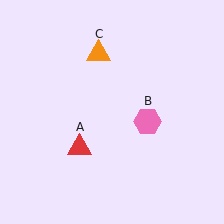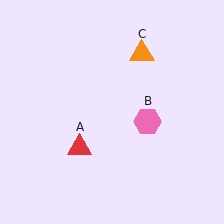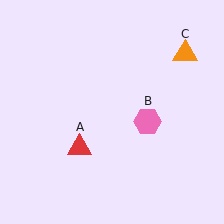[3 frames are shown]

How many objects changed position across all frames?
1 object changed position: orange triangle (object C).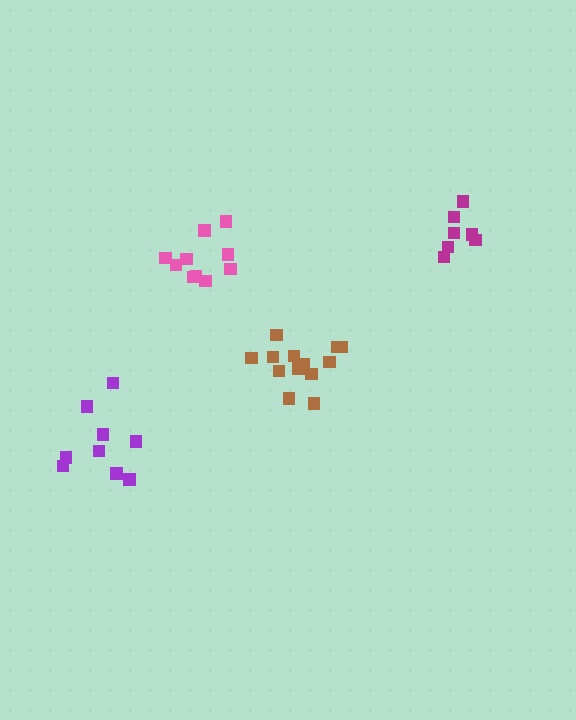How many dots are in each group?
Group 1: 9 dots, Group 2: 10 dots, Group 3: 13 dots, Group 4: 7 dots (39 total).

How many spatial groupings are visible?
There are 4 spatial groupings.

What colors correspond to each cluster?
The clusters are colored: purple, pink, brown, magenta.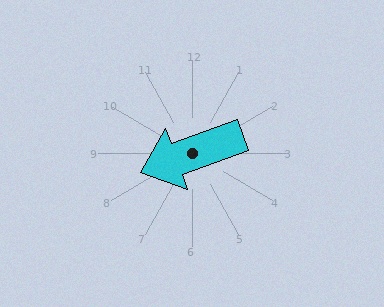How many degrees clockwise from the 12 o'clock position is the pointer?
Approximately 250 degrees.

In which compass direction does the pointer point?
West.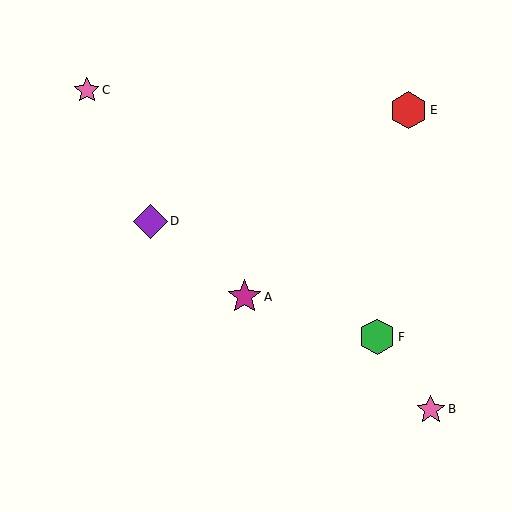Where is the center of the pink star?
The center of the pink star is at (431, 409).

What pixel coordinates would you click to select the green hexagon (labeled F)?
Click at (377, 337) to select the green hexagon F.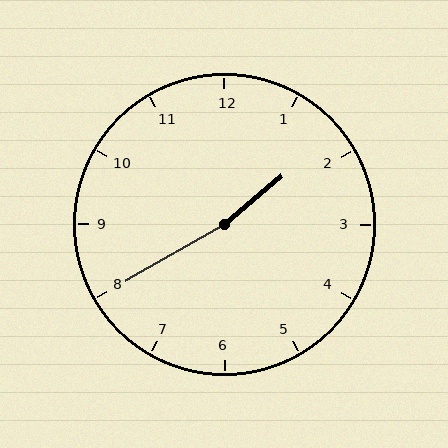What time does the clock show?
1:40.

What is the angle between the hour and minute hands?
Approximately 170 degrees.